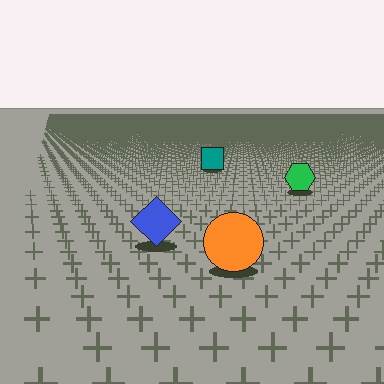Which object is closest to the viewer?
The orange circle is closest. The texture marks near it are larger and more spread out.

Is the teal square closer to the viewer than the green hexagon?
No. The green hexagon is closer — you can tell from the texture gradient: the ground texture is coarser near it.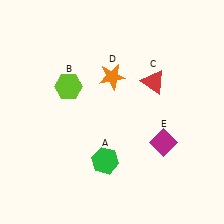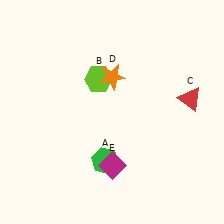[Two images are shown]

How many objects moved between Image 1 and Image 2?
3 objects moved between the two images.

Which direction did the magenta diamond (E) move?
The magenta diamond (E) moved left.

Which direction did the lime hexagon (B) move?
The lime hexagon (B) moved right.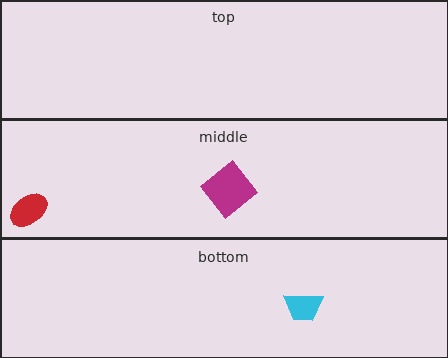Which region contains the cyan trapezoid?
The bottom region.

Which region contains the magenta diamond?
The middle region.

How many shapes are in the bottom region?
1.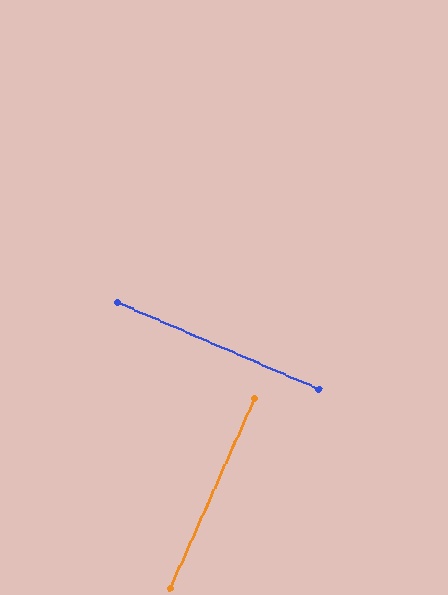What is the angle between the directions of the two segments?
Approximately 89 degrees.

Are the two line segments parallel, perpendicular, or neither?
Perpendicular — they meet at approximately 89°.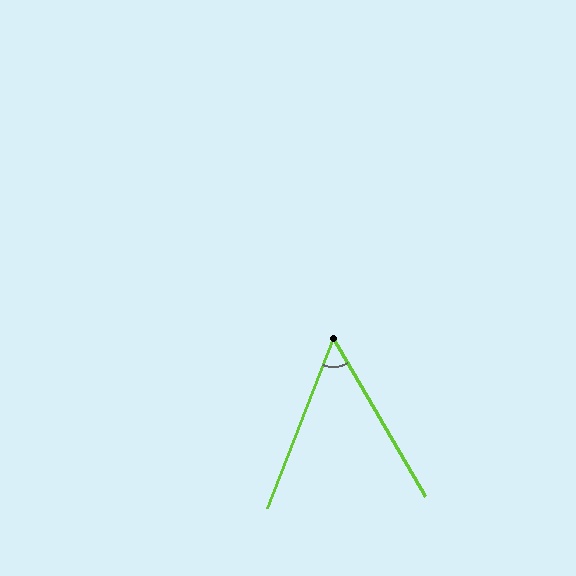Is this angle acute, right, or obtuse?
It is acute.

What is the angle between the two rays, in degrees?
Approximately 51 degrees.